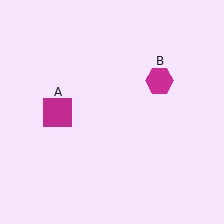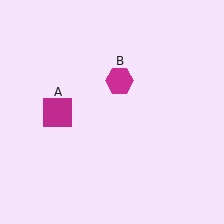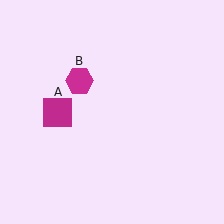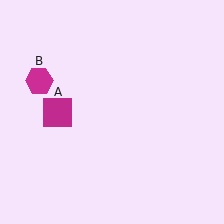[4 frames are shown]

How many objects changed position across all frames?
1 object changed position: magenta hexagon (object B).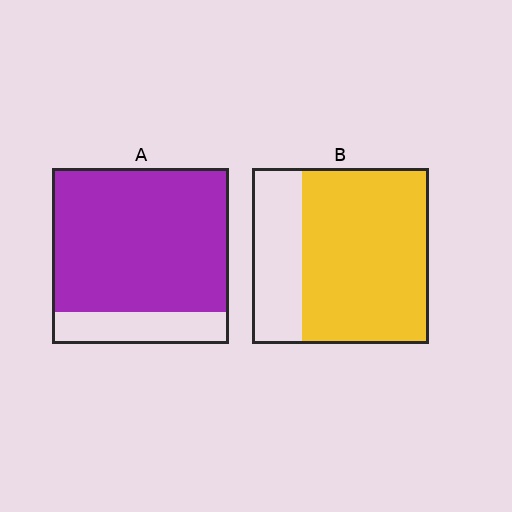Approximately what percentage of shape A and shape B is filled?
A is approximately 80% and B is approximately 70%.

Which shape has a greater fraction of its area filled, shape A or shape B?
Shape A.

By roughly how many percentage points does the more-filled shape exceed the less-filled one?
By roughly 10 percentage points (A over B).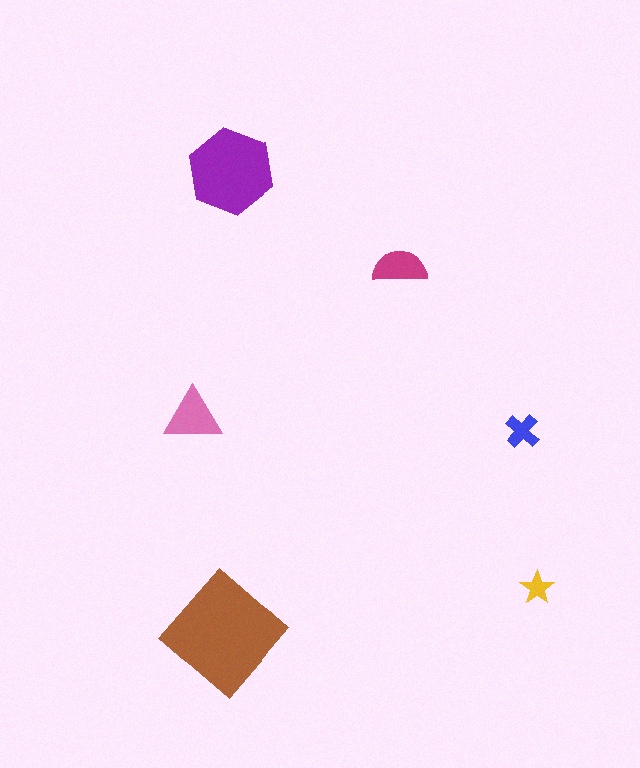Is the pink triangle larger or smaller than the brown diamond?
Smaller.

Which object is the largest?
The brown diamond.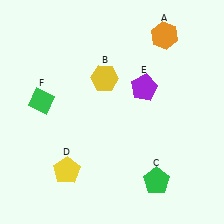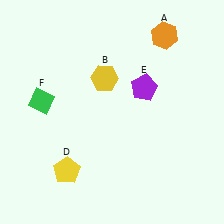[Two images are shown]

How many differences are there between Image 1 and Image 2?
There is 1 difference between the two images.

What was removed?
The green pentagon (C) was removed in Image 2.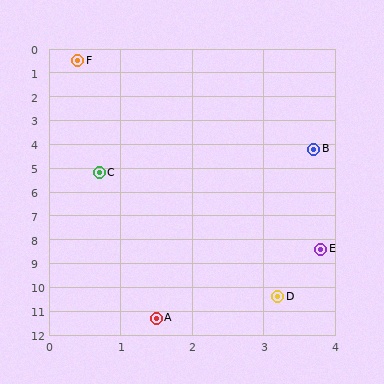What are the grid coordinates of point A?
Point A is at approximately (1.5, 11.3).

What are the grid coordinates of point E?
Point E is at approximately (3.8, 8.4).